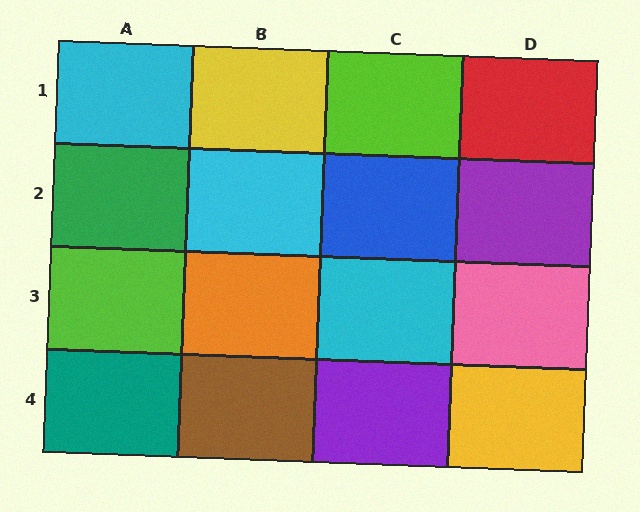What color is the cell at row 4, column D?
Yellow.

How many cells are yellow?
2 cells are yellow.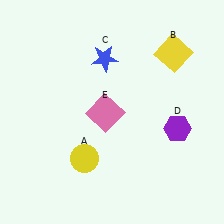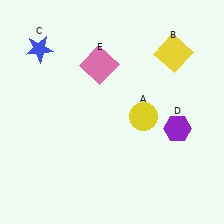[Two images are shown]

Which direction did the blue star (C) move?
The blue star (C) moved left.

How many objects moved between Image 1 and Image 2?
3 objects moved between the two images.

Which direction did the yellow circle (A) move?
The yellow circle (A) moved right.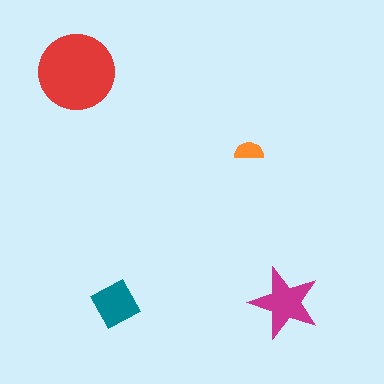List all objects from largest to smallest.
The red circle, the magenta star, the teal square, the orange semicircle.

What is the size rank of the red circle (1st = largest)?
1st.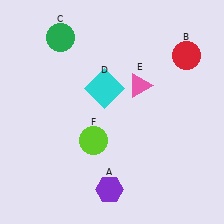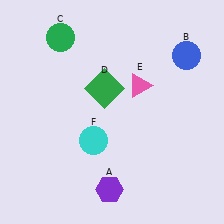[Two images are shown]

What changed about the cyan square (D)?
In Image 1, D is cyan. In Image 2, it changed to green.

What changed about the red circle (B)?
In Image 1, B is red. In Image 2, it changed to blue.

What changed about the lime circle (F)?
In Image 1, F is lime. In Image 2, it changed to cyan.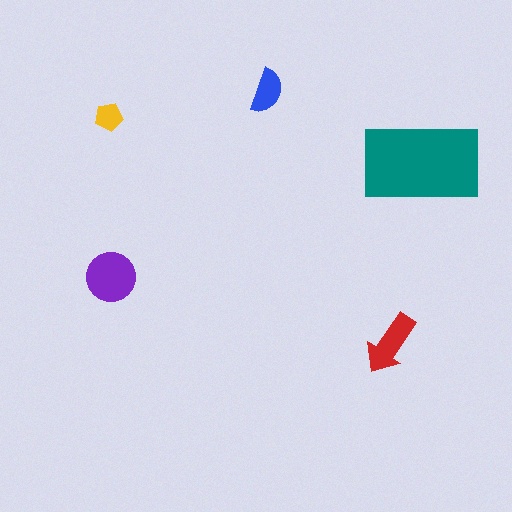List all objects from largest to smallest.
The teal rectangle, the purple circle, the red arrow, the blue semicircle, the yellow pentagon.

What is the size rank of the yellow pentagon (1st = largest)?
5th.